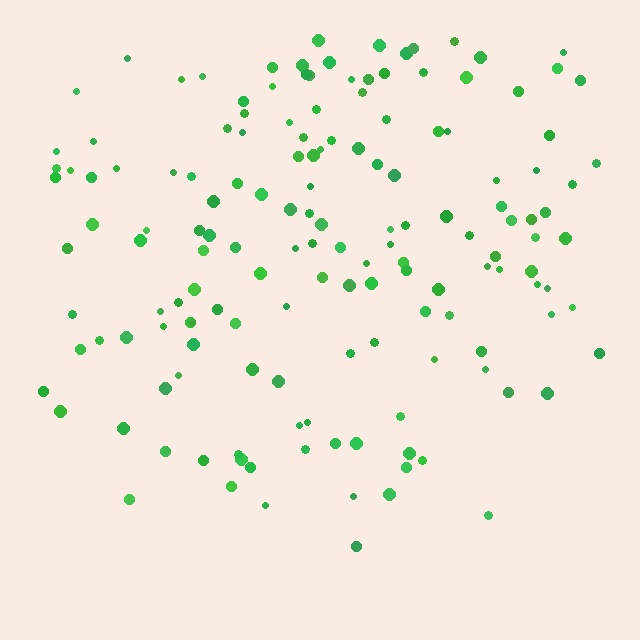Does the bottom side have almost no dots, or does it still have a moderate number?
Still a moderate number, just noticeably fewer than the top.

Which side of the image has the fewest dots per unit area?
The bottom.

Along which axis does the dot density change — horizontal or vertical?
Vertical.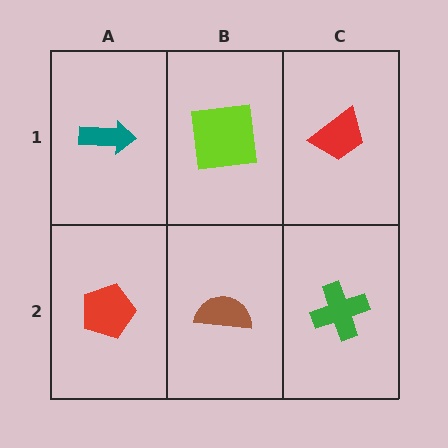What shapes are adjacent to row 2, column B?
A lime square (row 1, column B), a red pentagon (row 2, column A), a green cross (row 2, column C).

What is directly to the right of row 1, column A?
A lime square.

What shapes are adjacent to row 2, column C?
A red trapezoid (row 1, column C), a brown semicircle (row 2, column B).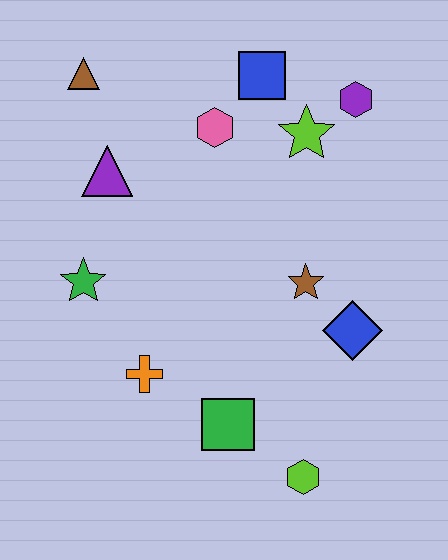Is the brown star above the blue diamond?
Yes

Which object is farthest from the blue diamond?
The brown triangle is farthest from the blue diamond.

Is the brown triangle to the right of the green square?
No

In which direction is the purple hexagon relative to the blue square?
The purple hexagon is to the right of the blue square.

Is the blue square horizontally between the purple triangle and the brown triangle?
No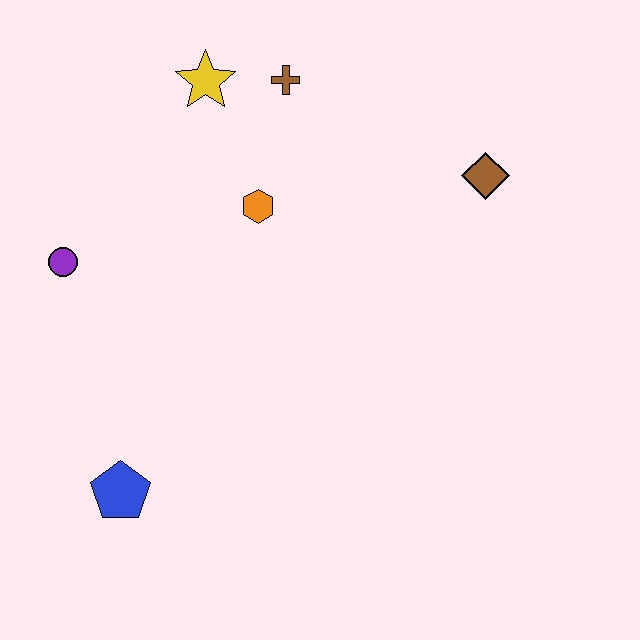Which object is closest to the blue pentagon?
The purple circle is closest to the blue pentagon.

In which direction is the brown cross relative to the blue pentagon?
The brown cross is above the blue pentagon.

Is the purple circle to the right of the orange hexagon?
No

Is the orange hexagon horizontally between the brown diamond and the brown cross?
No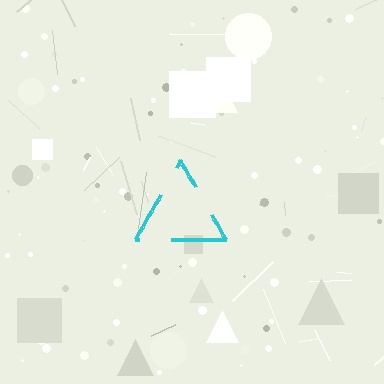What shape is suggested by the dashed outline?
The dashed outline suggests a triangle.